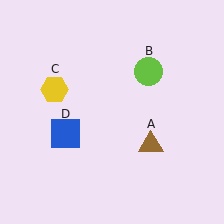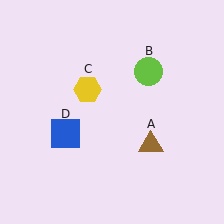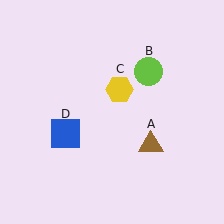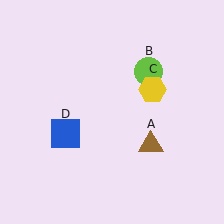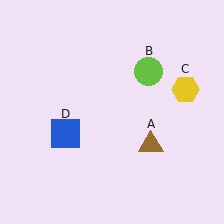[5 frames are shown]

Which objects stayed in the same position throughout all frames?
Brown triangle (object A) and lime circle (object B) and blue square (object D) remained stationary.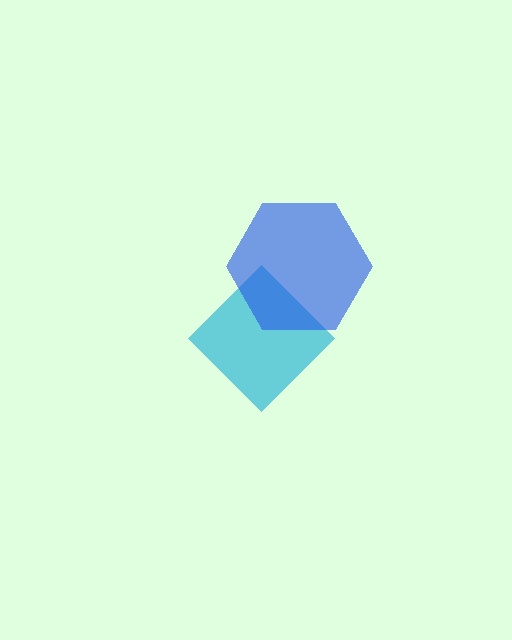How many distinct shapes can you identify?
There are 2 distinct shapes: a cyan diamond, a blue hexagon.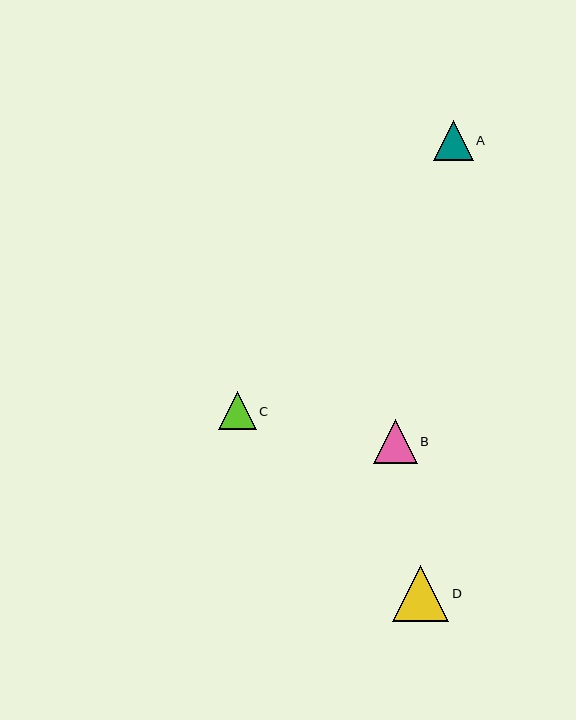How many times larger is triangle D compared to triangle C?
Triangle D is approximately 1.5 times the size of triangle C.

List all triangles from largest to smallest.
From largest to smallest: D, B, A, C.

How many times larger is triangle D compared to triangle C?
Triangle D is approximately 1.5 times the size of triangle C.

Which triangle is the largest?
Triangle D is the largest with a size of approximately 56 pixels.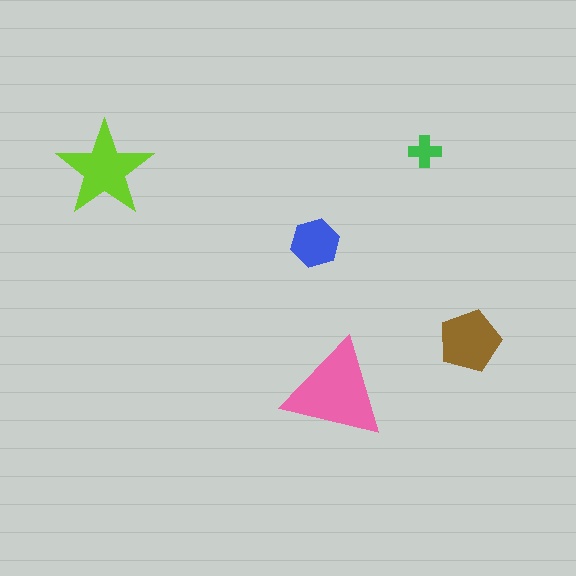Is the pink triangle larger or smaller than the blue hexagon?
Larger.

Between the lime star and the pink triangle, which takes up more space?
The pink triangle.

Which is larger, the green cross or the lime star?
The lime star.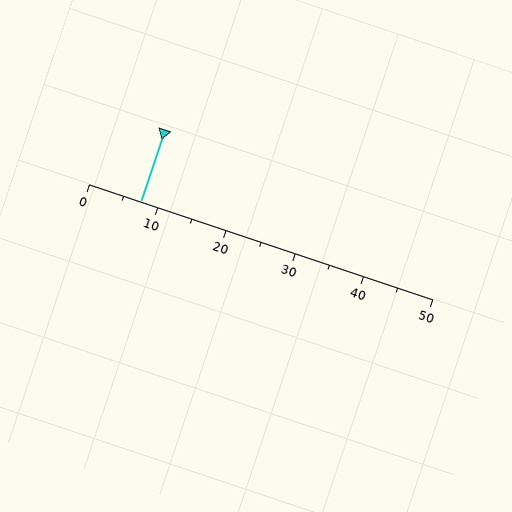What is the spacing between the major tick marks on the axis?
The major ticks are spaced 10 apart.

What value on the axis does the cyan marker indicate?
The marker indicates approximately 7.5.